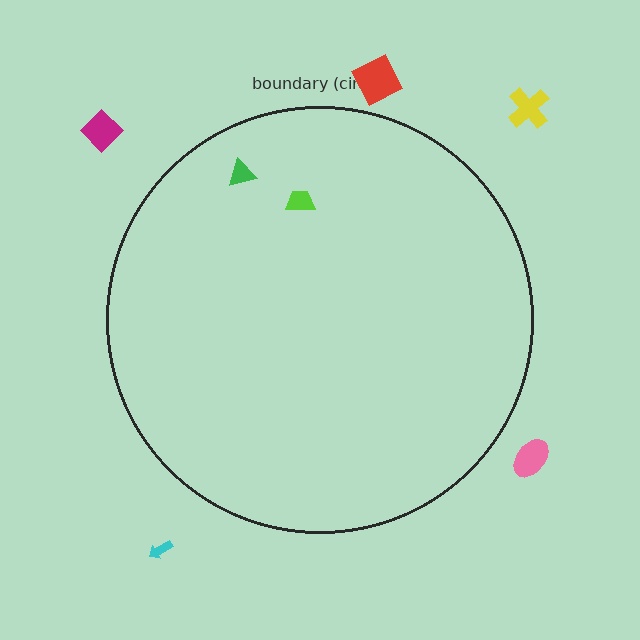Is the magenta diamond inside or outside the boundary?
Outside.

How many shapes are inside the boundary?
2 inside, 5 outside.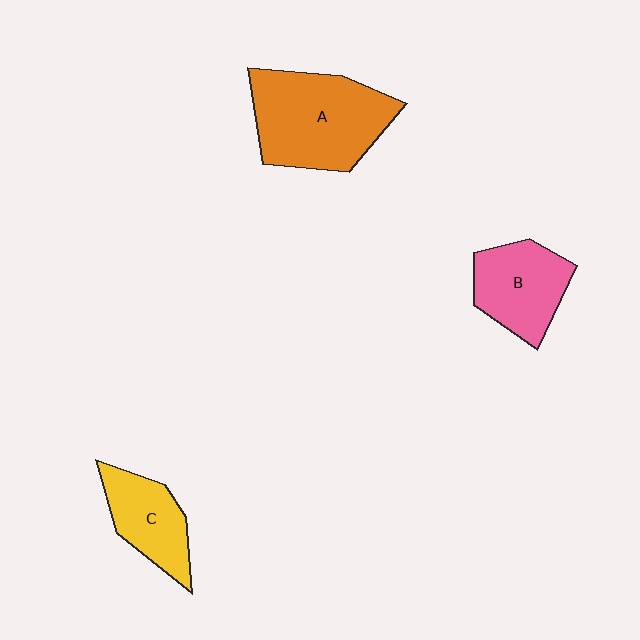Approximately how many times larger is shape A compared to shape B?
Approximately 1.6 times.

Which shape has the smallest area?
Shape C (yellow).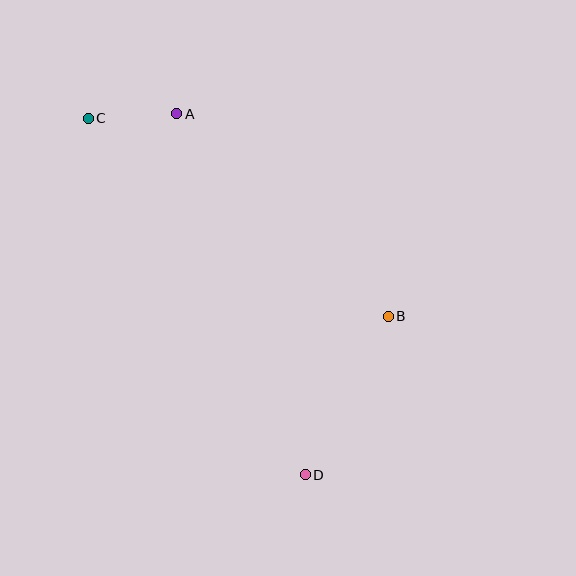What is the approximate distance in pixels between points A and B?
The distance between A and B is approximately 293 pixels.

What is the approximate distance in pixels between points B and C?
The distance between B and C is approximately 360 pixels.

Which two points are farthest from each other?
Points C and D are farthest from each other.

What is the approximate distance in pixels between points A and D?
The distance between A and D is approximately 383 pixels.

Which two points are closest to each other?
Points A and C are closest to each other.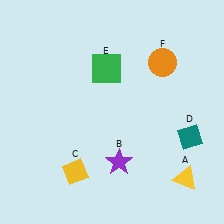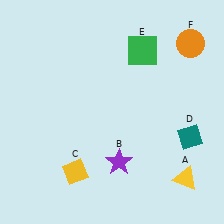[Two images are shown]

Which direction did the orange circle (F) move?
The orange circle (F) moved right.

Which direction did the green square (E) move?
The green square (E) moved right.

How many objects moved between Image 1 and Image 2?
2 objects moved between the two images.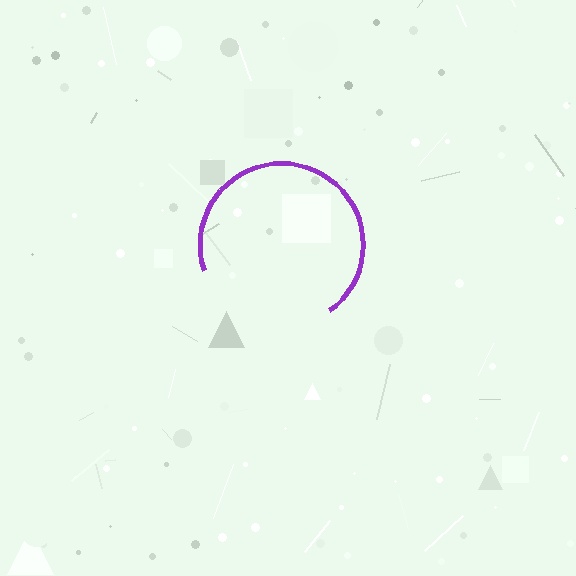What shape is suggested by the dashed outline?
The dashed outline suggests a circle.